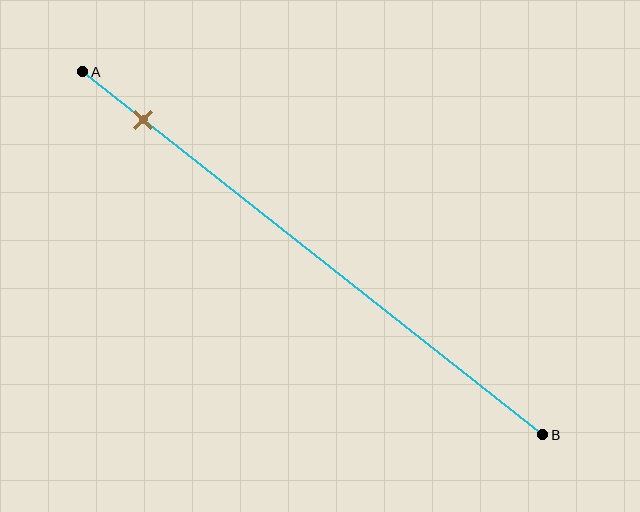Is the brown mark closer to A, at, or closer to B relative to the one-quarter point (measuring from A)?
The brown mark is closer to point A than the one-quarter point of segment AB.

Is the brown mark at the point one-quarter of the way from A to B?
No, the mark is at about 15% from A, not at the 25% one-quarter point.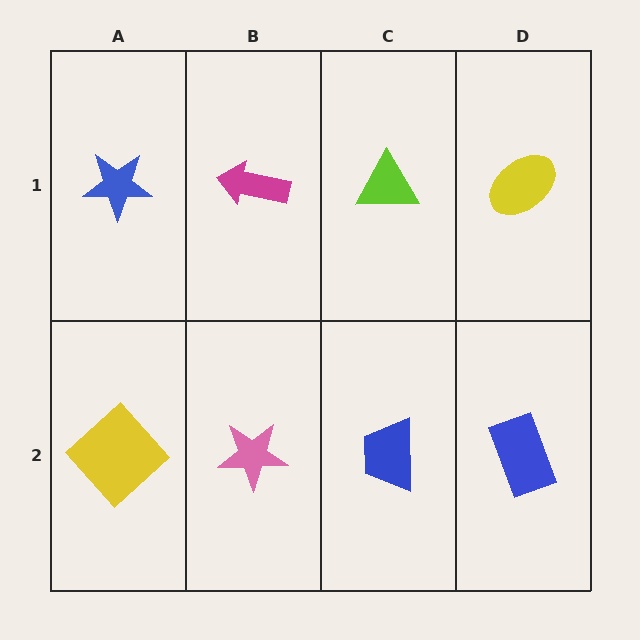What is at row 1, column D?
A yellow ellipse.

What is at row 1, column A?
A blue star.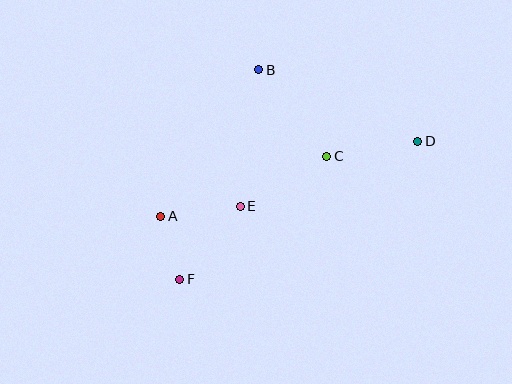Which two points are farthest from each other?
Points D and F are farthest from each other.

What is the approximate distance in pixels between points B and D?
The distance between B and D is approximately 174 pixels.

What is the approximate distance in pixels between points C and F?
The distance between C and F is approximately 191 pixels.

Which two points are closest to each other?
Points A and F are closest to each other.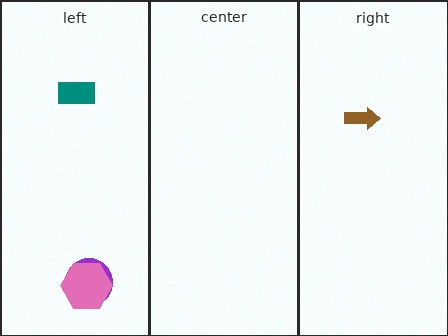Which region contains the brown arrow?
The right region.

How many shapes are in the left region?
3.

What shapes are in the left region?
The purple circle, the pink hexagon, the teal rectangle.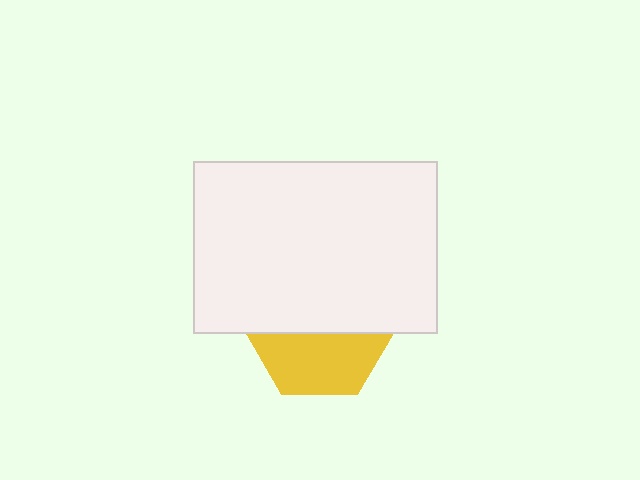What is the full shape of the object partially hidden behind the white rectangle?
The partially hidden object is a yellow hexagon.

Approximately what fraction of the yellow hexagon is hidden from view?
Roughly 55% of the yellow hexagon is hidden behind the white rectangle.